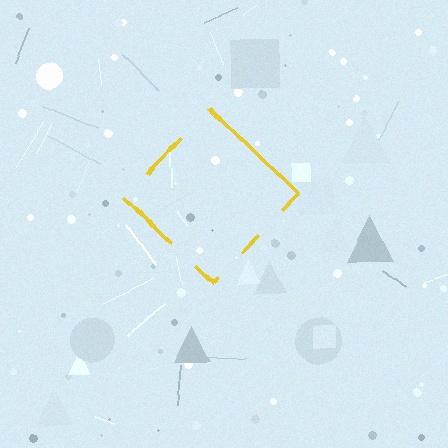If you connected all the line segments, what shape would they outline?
They would outline a diamond.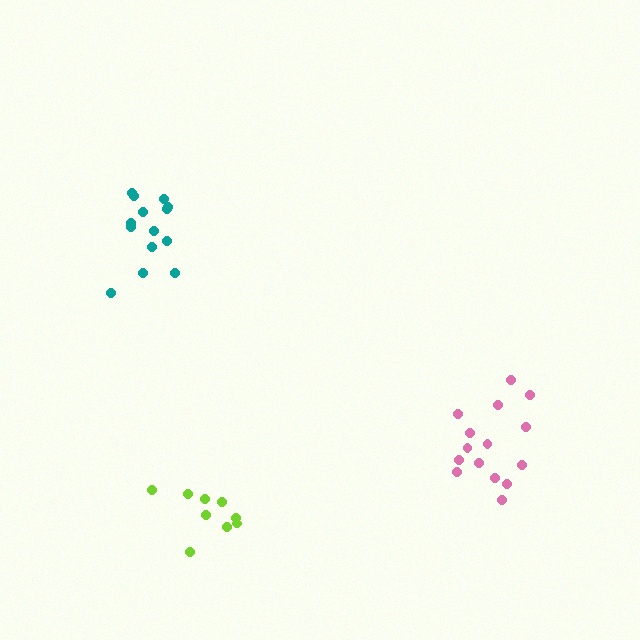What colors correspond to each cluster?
The clusters are colored: pink, teal, lime.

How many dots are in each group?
Group 1: 15 dots, Group 2: 14 dots, Group 3: 9 dots (38 total).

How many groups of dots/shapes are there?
There are 3 groups.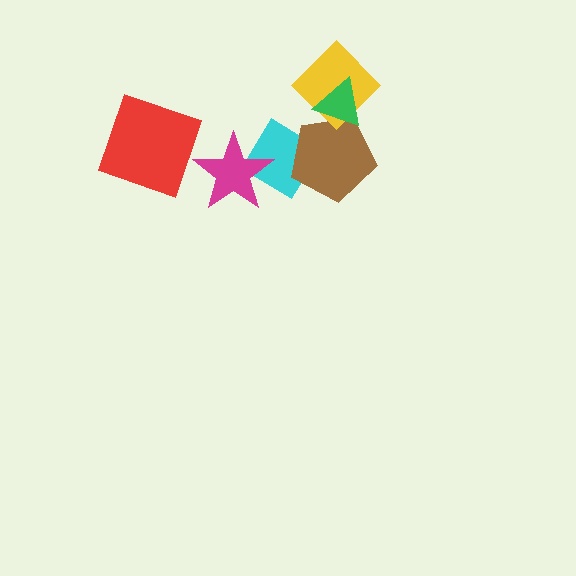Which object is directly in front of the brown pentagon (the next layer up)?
The yellow diamond is directly in front of the brown pentagon.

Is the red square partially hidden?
No, no other shape covers it.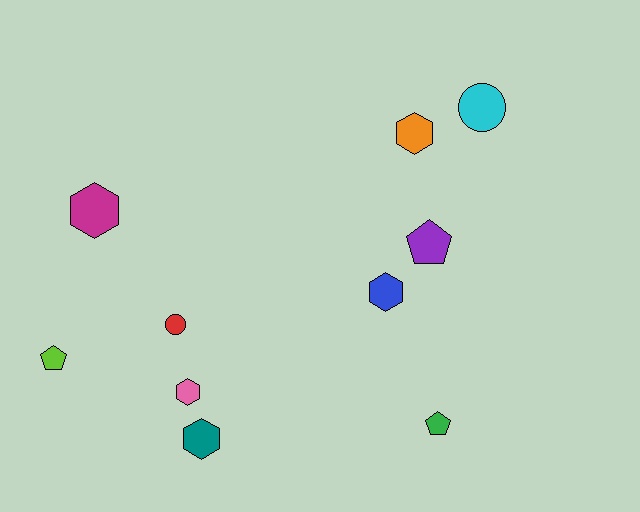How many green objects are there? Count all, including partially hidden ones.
There is 1 green object.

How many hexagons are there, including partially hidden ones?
There are 5 hexagons.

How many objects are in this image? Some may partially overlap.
There are 10 objects.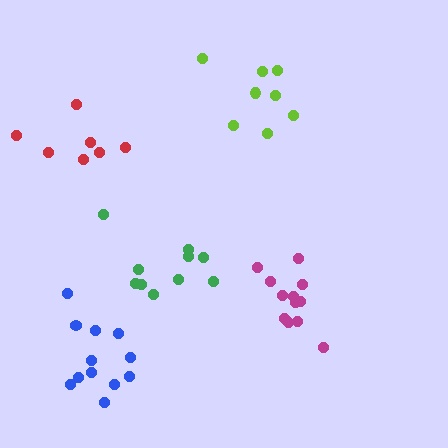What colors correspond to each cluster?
The clusters are colored: lime, blue, green, magenta, red.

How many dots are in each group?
Group 1: 8 dots, Group 2: 12 dots, Group 3: 10 dots, Group 4: 12 dots, Group 5: 7 dots (49 total).